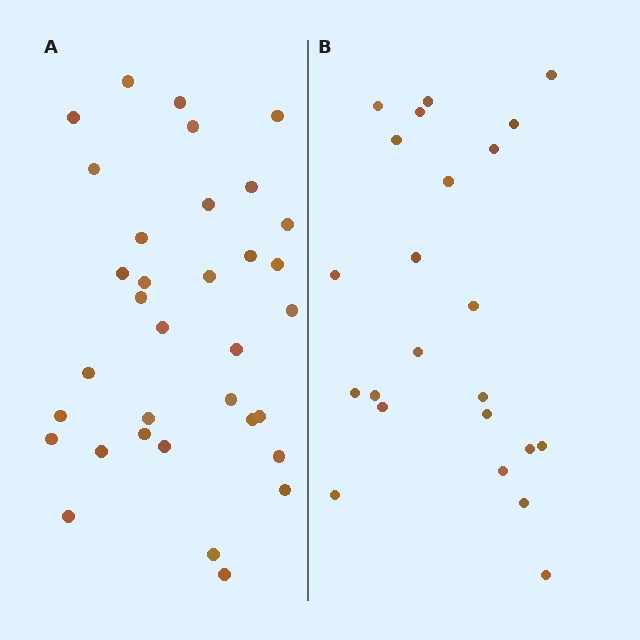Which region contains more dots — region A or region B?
Region A (the left region) has more dots.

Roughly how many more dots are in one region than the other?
Region A has roughly 12 or so more dots than region B.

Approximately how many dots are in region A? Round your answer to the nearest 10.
About 30 dots. (The exact count is 34, which rounds to 30.)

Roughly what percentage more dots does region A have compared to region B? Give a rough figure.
About 50% more.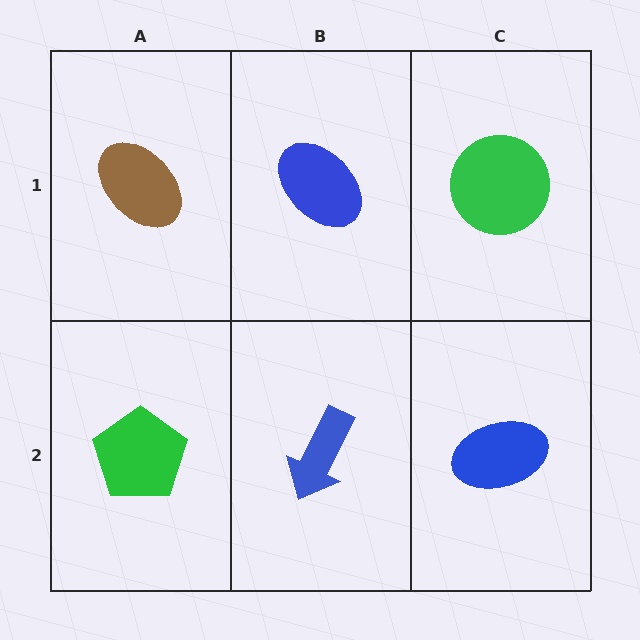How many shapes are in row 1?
3 shapes.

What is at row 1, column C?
A green circle.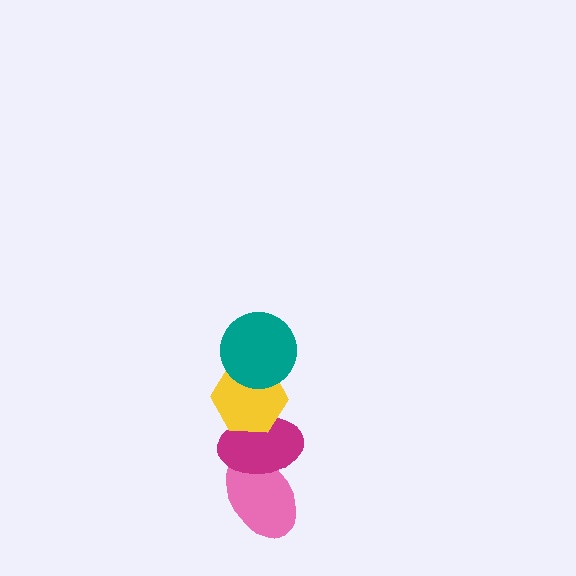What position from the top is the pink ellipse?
The pink ellipse is 4th from the top.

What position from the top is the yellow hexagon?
The yellow hexagon is 2nd from the top.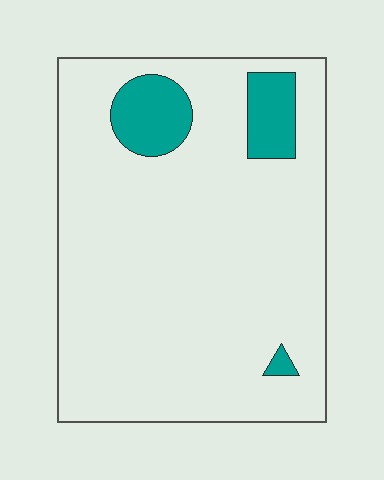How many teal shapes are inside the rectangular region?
3.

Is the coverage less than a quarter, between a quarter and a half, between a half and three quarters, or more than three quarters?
Less than a quarter.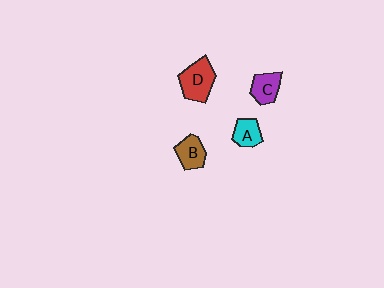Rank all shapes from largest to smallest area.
From largest to smallest: D (red), C (purple), B (brown), A (cyan).